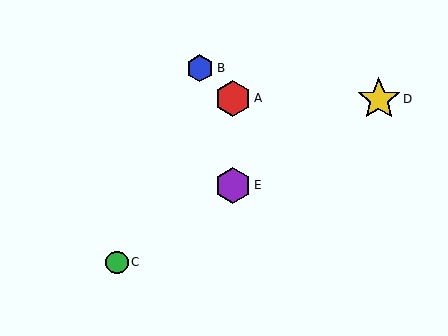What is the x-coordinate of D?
Object D is at x≈379.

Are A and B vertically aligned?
No, A is at x≈233 and B is at x≈200.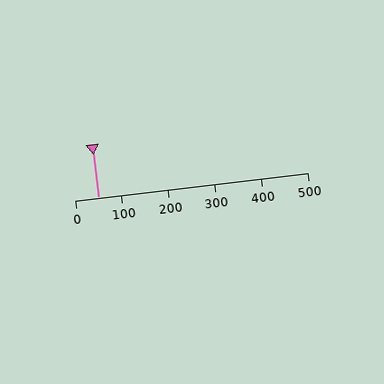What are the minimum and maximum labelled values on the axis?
The axis runs from 0 to 500.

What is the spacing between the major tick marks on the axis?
The major ticks are spaced 100 apart.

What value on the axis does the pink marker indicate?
The marker indicates approximately 50.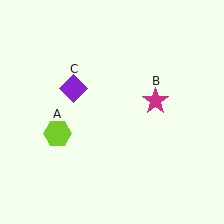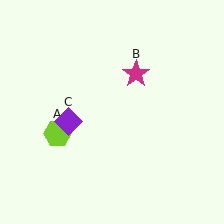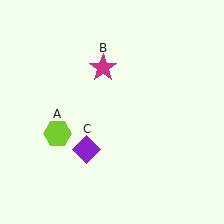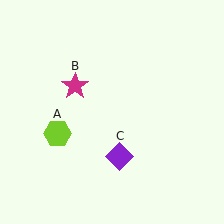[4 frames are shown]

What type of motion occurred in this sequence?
The magenta star (object B), purple diamond (object C) rotated counterclockwise around the center of the scene.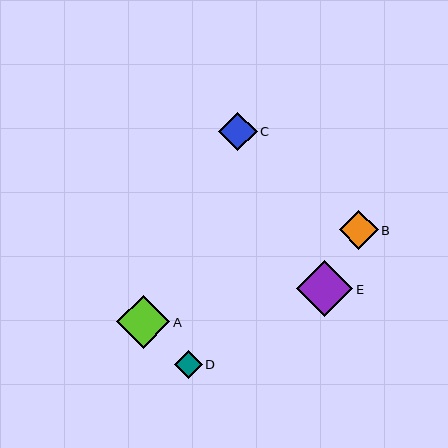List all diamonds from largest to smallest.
From largest to smallest: E, A, B, C, D.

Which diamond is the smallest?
Diamond D is the smallest with a size of approximately 28 pixels.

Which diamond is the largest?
Diamond E is the largest with a size of approximately 56 pixels.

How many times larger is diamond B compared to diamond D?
Diamond B is approximately 1.4 times the size of diamond D.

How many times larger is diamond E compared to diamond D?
Diamond E is approximately 2.0 times the size of diamond D.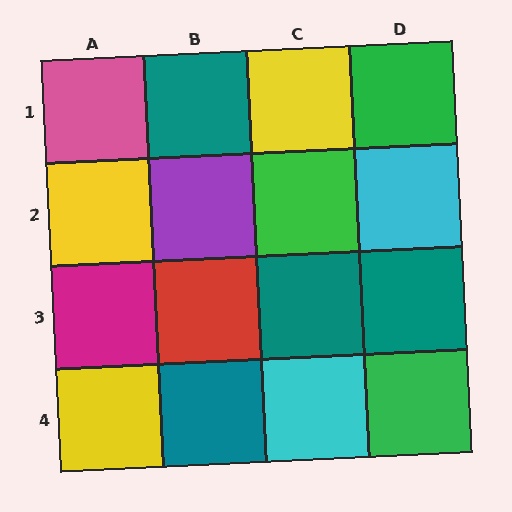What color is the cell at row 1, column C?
Yellow.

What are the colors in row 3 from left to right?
Magenta, red, teal, teal.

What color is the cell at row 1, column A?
Pink.